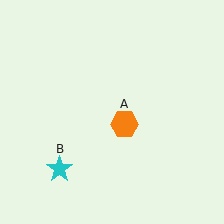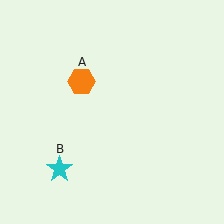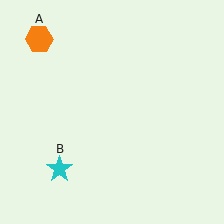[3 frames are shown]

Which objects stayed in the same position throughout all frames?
Cyan star (object B) remained stationary.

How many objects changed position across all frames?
1 object changed position: orange hexagon (object A).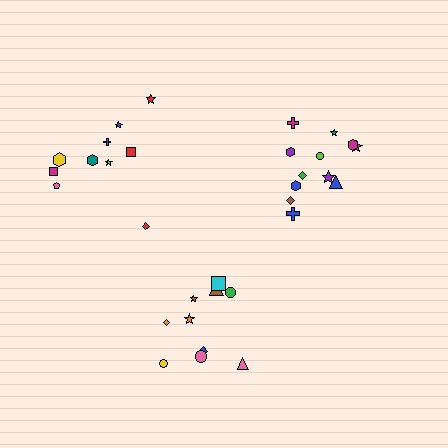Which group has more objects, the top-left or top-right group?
The top-right group.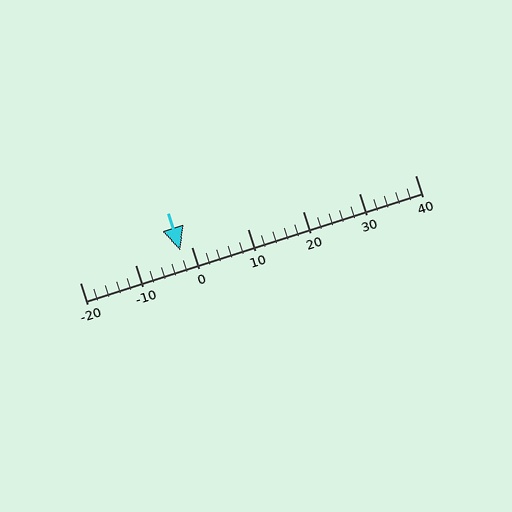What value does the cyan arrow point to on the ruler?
The cyan arrow points to approximately -2.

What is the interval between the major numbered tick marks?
The major tick marks are spaced 10 units apart.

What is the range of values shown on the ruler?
The ruler shows values from -20 to 40.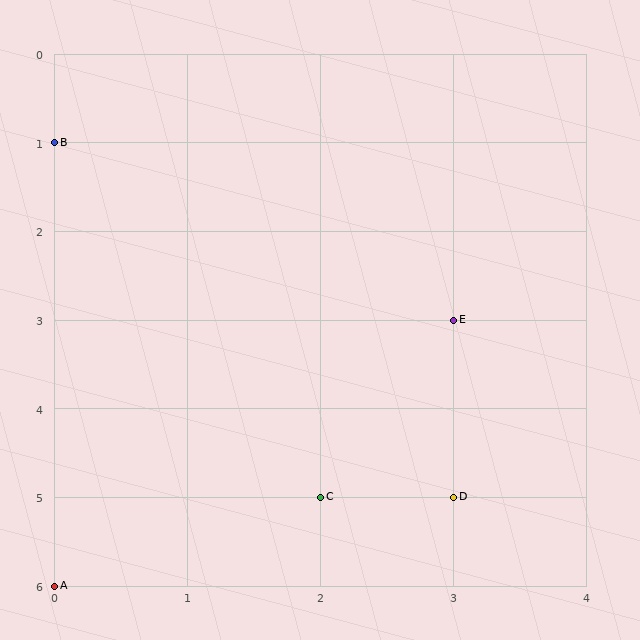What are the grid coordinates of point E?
Point E is at grid coordinates (3, 3).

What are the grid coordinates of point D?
Point D is at grid coordinates (3, 5).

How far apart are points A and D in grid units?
Points A and D are 3 columns and 1 row apart (about 3.2 grid units diagonally).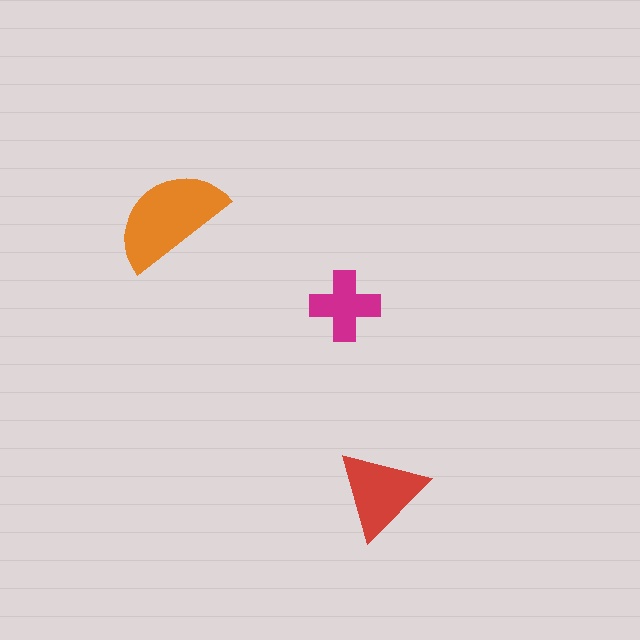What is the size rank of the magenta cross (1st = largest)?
3rd.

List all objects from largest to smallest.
The orange semicircle, the red triangle, the magenta cross.